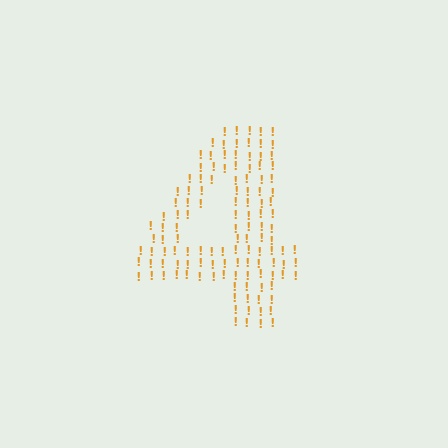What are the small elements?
The small elements are exclamation marks.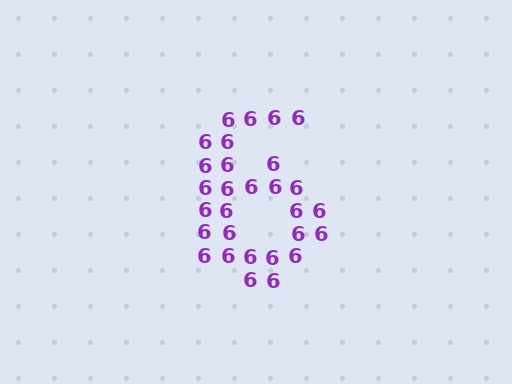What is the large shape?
The large shape is the digit 6.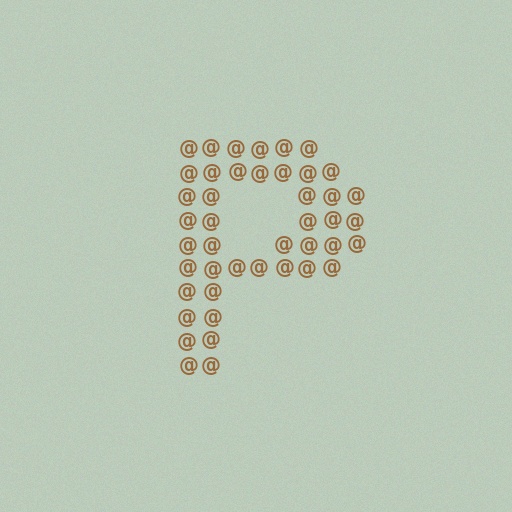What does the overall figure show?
The overall figure shows the letter P.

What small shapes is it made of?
It is made of small at signs.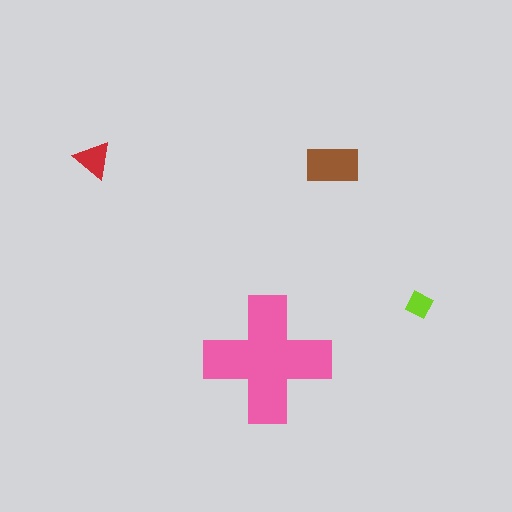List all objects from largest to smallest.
The pink cross, the brown rectangle, the red triangle, the lime diamond.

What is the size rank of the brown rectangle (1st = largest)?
2nd.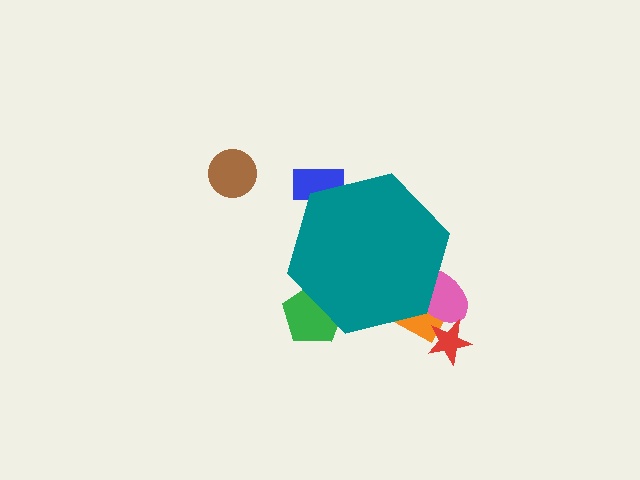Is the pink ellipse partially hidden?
Yes, the pink ellipse is partially hidden behind the teal hexagon.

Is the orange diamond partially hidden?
Yes, the orange diamond is partially hidden behind the teal hexagon.